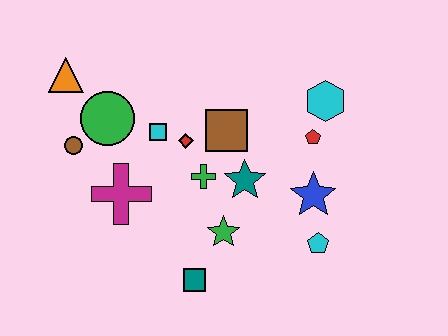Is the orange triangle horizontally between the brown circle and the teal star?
No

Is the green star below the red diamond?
Yes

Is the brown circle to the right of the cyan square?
No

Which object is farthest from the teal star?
The orange triangle is farthest from the teal star.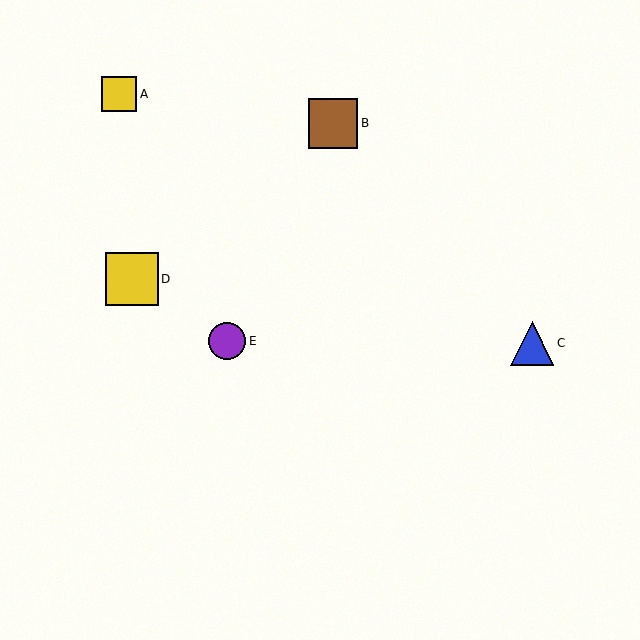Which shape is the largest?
The yellow square (labeled D) is the largest.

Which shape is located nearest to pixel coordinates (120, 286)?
The yellow square (labeled D) at (132, 279) is nearest to that location.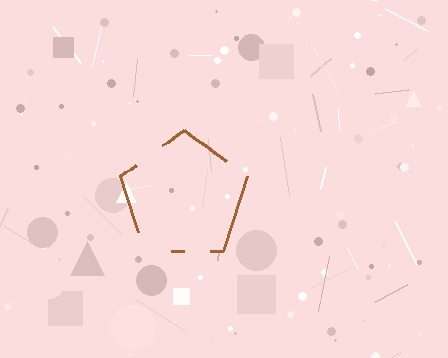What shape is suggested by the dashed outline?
The dashed outline suggests a pentagon.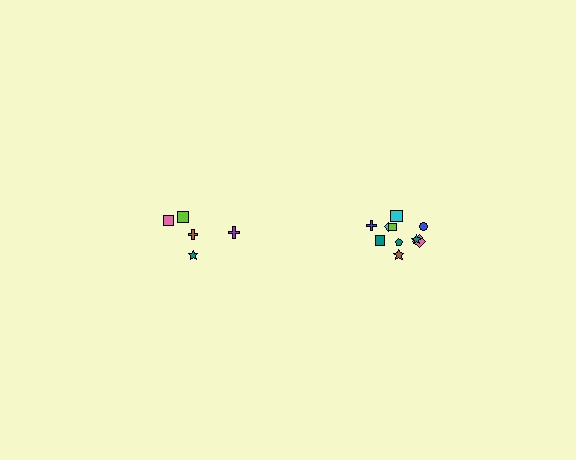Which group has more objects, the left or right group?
The right group.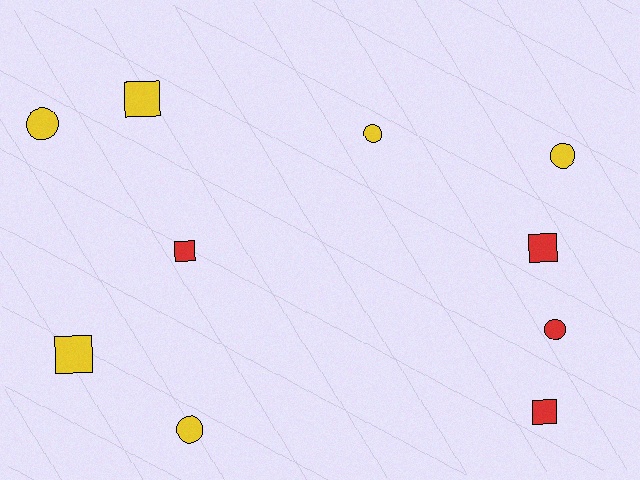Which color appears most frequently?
Yellow, with 6 objects.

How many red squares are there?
There are 3 red squares.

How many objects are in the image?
There are 10 objects.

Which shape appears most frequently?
Square, with 5 objects.